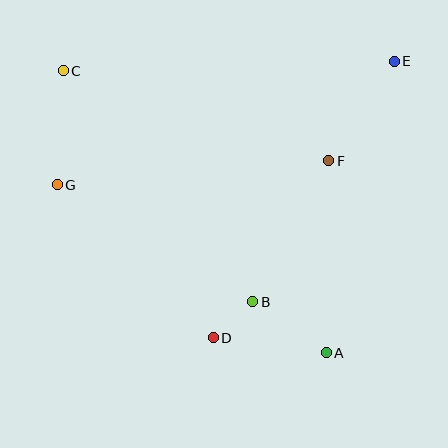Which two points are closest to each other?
Points B and D are closest to each other.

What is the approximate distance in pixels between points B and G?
The distance between B and G is approximately 228 pixels.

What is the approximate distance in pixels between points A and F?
The distance between A and F is approximately 192 pixels.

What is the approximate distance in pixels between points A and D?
The distance between A and D is approximately 114 pixels.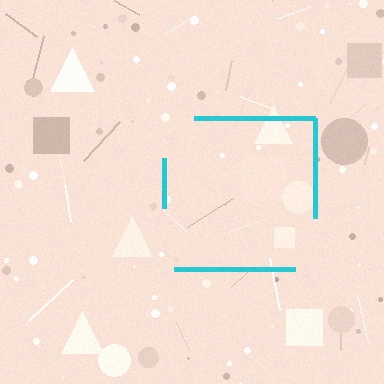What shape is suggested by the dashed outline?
The dashed outline suggests a square.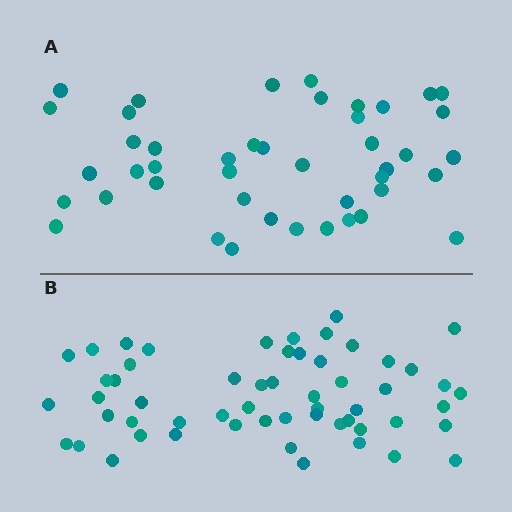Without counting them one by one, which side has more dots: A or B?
Region B (the bottom region) has more dots.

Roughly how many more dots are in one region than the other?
Region B has roughly 12 or so more dots than region A.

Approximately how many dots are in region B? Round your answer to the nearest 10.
About 60 dots. (The exact count is 56, which rounds to 60.)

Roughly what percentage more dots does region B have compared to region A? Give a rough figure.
About 25% more.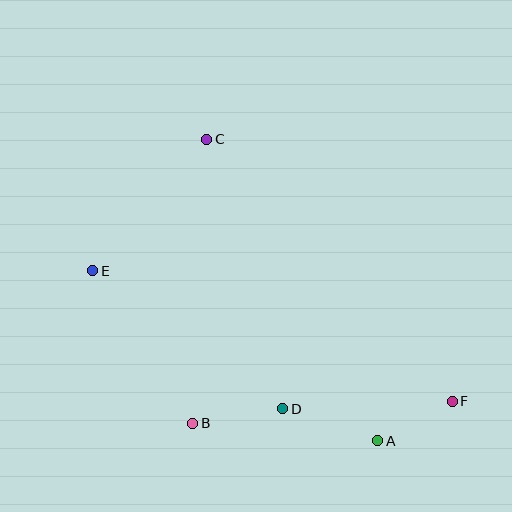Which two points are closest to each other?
Points A and F are closest to each other.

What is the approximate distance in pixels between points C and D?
The distance between C and D is approximately 280 pixels.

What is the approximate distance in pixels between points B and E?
The distance between B and E is approximately 183 pixels.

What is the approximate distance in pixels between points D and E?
The distance between D and E is approximately 235 pixels.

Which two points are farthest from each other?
Points E and F are farthest from each other.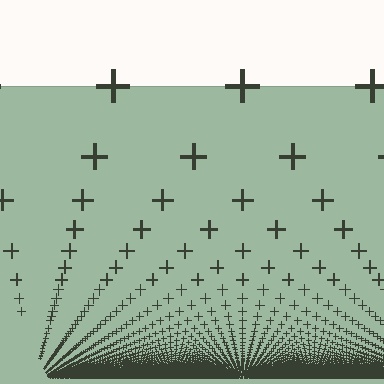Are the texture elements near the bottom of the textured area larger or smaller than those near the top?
Smaller. The gradient is inverted — elements near the bottom are smaller and denser.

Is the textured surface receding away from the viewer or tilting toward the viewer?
The surface appears to tilt toward the viewer. Texture elements get larger and sparser toward the top.